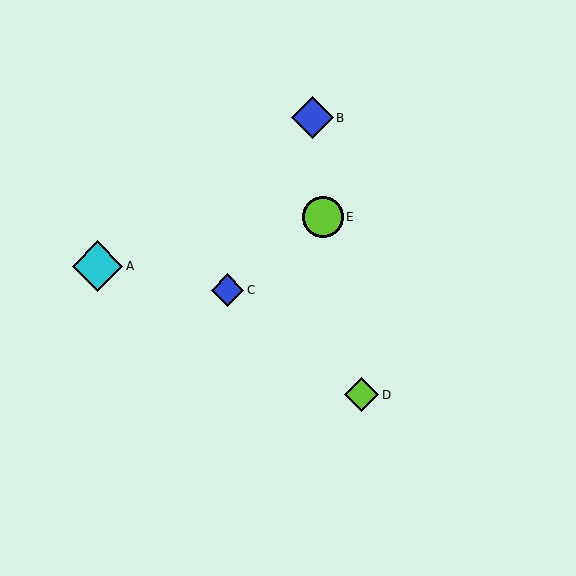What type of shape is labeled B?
Shape B is a blue diamond.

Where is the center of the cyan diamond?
The center of the cyan diamond is at (98, 266).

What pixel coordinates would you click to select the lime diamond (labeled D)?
Click at (361, 395) to select the lime diamond D.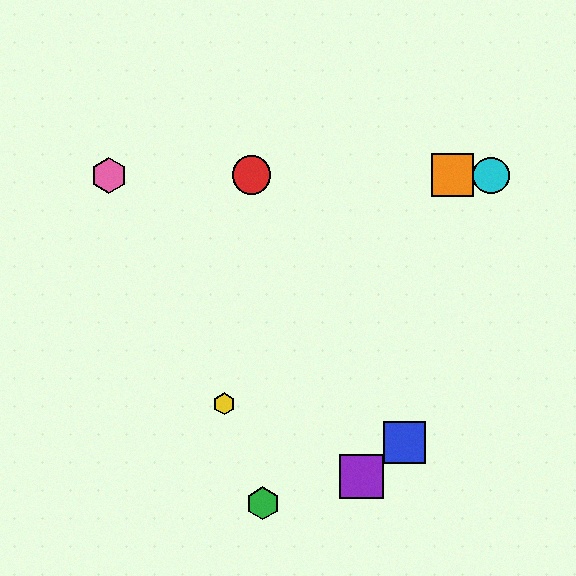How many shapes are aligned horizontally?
4 shapes (the red circle, the orange square, the cyan circle, the pink hexagon) are aligned horizontally.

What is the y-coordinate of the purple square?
The purple square is at y≈476.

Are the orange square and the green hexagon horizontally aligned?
No, the orange square is at y≈175 and the green hexagon is at y≈503.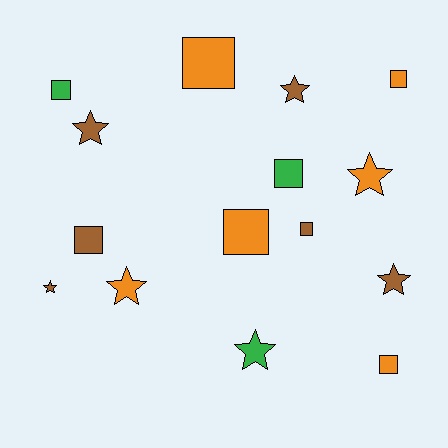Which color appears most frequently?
Brown, with 6 objects.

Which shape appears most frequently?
Square, with 8 objects.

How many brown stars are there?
There are 4 brown stars.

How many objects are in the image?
There are 15 objects.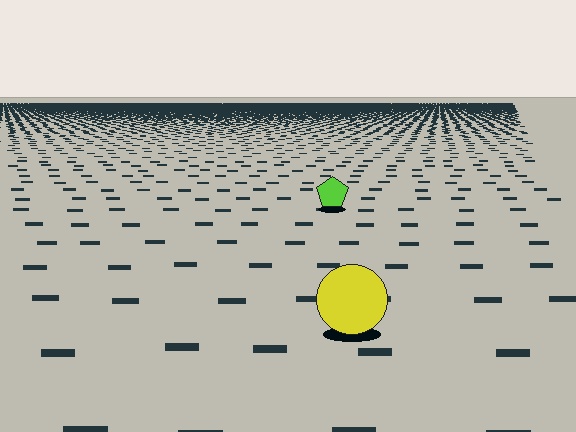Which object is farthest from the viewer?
The lime pentagon is farthest from the viewer. It appears smaller and the ground texture around it is denser.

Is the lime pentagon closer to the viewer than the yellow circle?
No. The yellow circle is closer — you can tell from the texture gradient: the ground texture is coarser near it.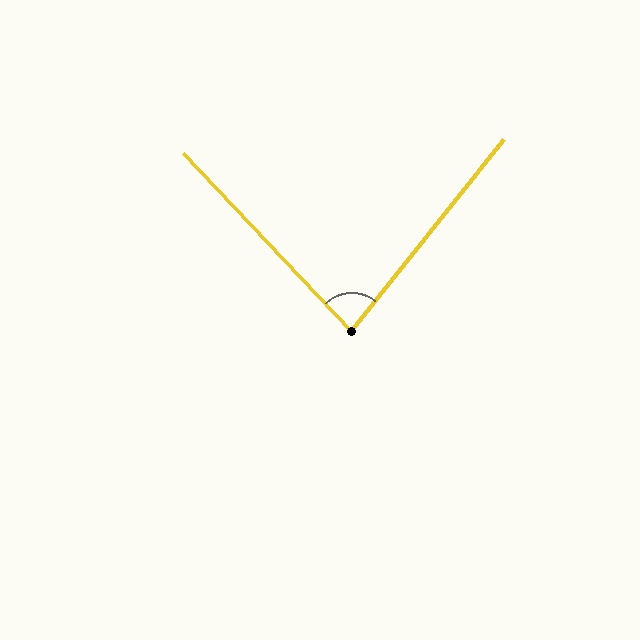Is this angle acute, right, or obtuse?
It is acute.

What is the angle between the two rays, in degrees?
Approximately 82 degrees.